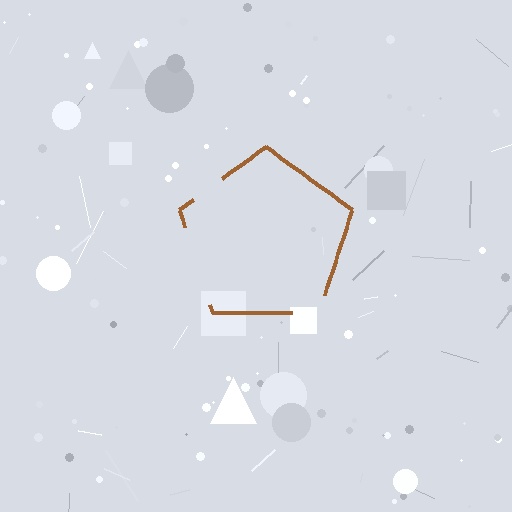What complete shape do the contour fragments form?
The contour fragments form a pentagon.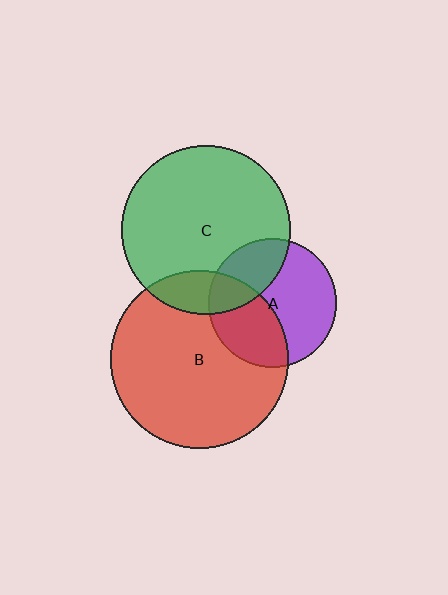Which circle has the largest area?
Circle B (red).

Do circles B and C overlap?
Yes.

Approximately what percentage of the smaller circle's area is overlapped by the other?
Approximately 15%.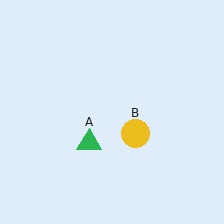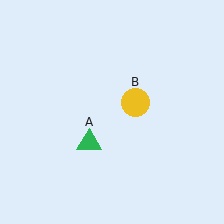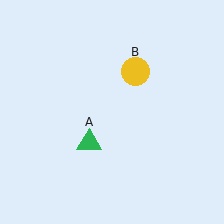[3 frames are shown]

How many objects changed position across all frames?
1 object changed position: yellow circle (object B).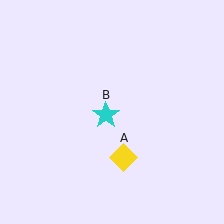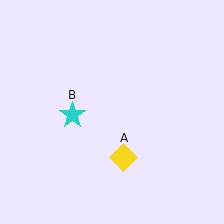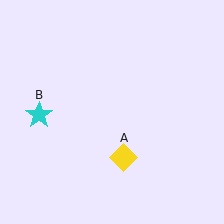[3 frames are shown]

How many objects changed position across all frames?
1 object changed position: cyan star (object B).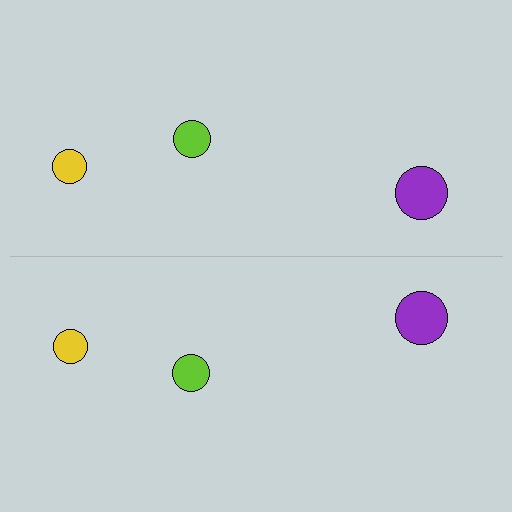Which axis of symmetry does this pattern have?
The pattern has a horizontal axis of symmetry running through the center of the image.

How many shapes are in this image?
There are 6 shapes in this image.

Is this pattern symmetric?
Yes, this pattern has bilateral (reflection) symmetry.